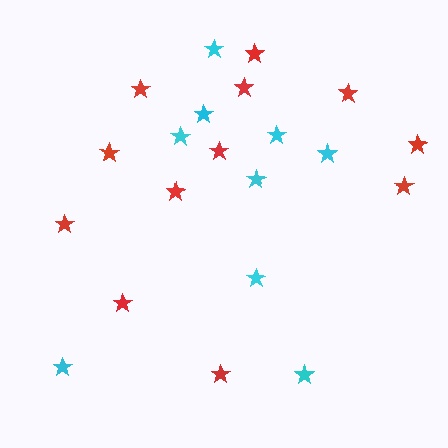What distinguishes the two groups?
There are 2 groups: one group of cyan stars (9) and one group of red stars (12).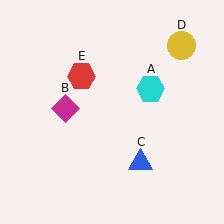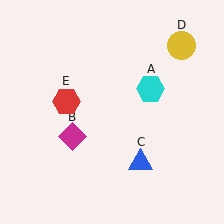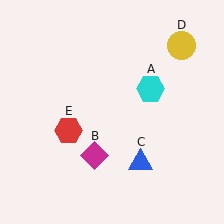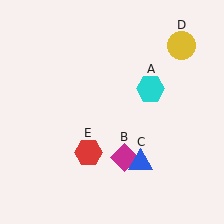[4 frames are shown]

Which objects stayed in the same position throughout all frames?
Cyan hexagon (object A) and blue triangle (object C) and yellow circle (object D) remained stationary.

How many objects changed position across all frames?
2 objects changed position: magenta diamond (object B), red hexagon (object E).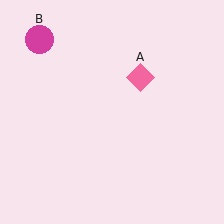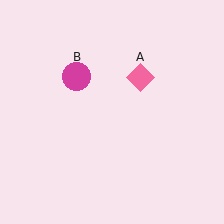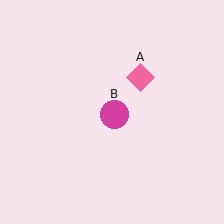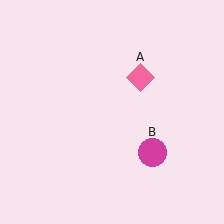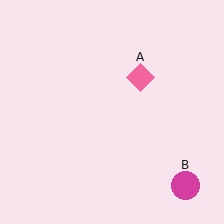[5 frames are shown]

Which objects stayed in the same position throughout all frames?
Pink diamond (object A) remained stationary.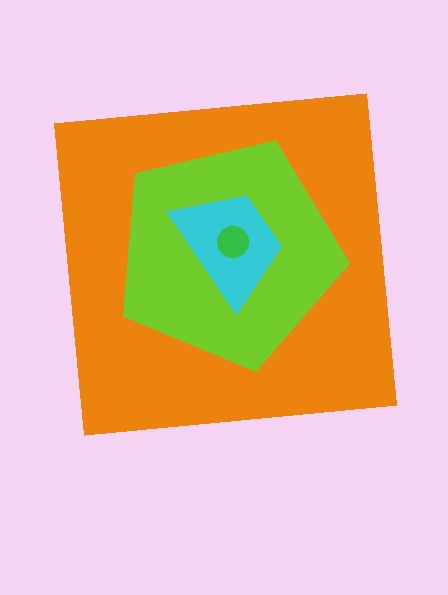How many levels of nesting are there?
4.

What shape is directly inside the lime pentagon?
The cyan trapezoid.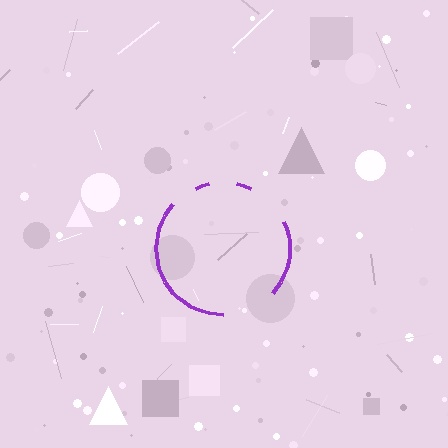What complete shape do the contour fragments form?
The contour fragments form a circle.